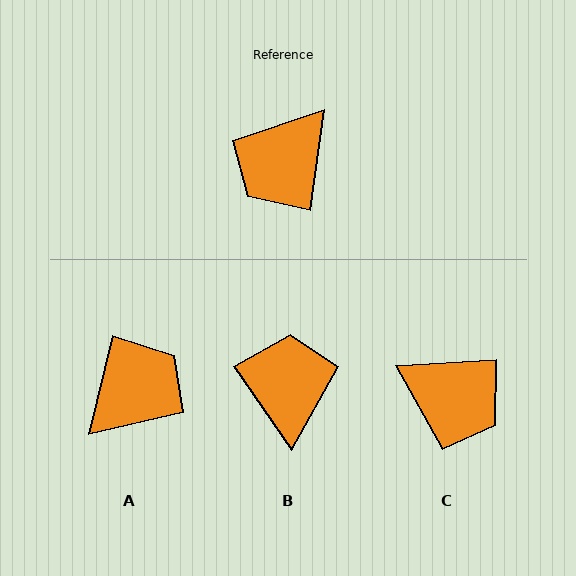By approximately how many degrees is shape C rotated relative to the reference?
Approximately 101 degrees counter-clockwise.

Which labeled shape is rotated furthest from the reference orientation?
A, about 174 degrees away.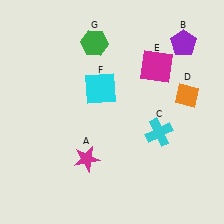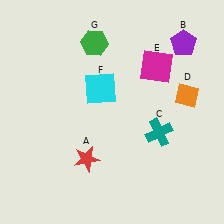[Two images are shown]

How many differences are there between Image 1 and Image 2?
There are 2 differences between the two images.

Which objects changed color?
A changed from magenta to red. C changed from cyan to teal.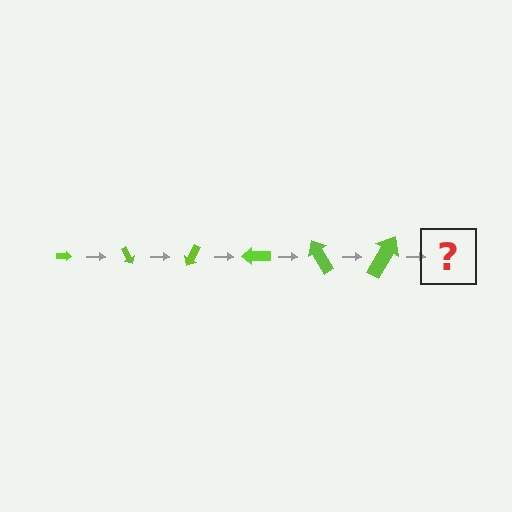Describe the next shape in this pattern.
It should be an arrow, larger than the previous one and rotated 360 degrees from the start.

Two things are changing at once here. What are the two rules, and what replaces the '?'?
The two rules are that the arrow grows larger each step and it rotates 60 degrees each step. The '?' should be an arrow, larger than the previous one and rotated 360 degrees from the start.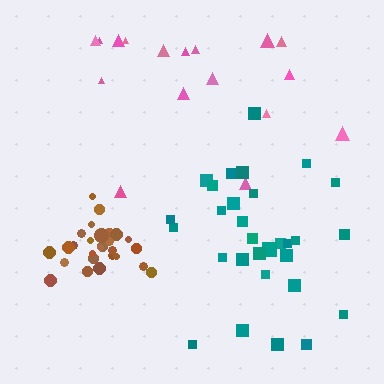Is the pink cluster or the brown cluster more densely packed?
Brown.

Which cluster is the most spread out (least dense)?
Pink.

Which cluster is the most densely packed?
Brown.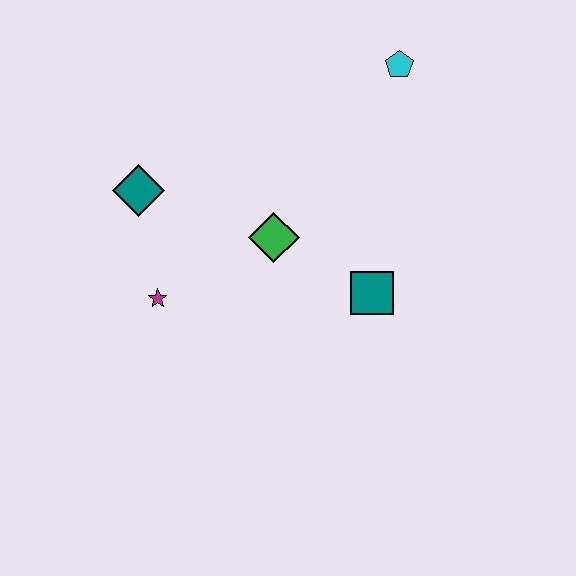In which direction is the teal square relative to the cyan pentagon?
The teal square is below the cyan pentagon.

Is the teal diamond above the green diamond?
Yes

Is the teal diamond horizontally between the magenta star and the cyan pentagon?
No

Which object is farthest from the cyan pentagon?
The magenta star is farthest from the cyan pentagon.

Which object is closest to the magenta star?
The teal diamond is closest to the magenta star.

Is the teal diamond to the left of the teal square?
Yes